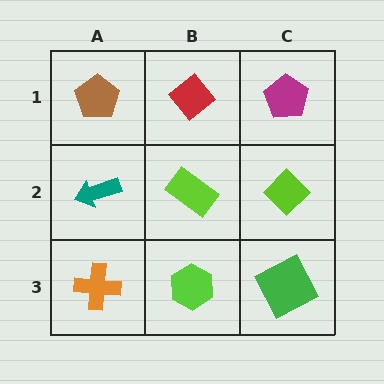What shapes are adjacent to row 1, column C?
A lime diamond (row 2, column C), a red diamond (row 1, column B).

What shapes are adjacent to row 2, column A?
A brown pentagon (row 1, column A), an orange cross (row 3, column A), a lime rectangle (row 2, column B).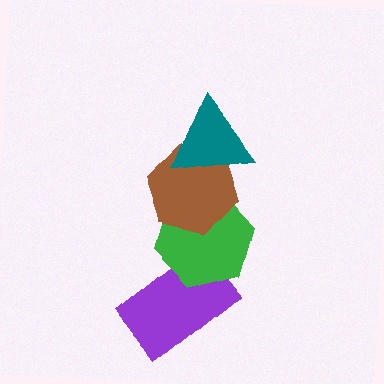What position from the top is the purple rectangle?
The purple rectangle is 4th from the top.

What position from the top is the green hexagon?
The green hexagon is 3rd from the top.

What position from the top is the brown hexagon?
The brown hexagon is 2nd from the top.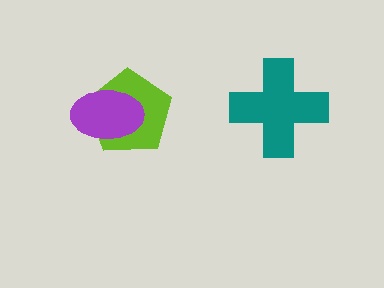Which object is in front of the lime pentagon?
The purple ellipse is in front of the lime pentagon.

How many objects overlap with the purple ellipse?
1 object overlaps with the purple ellipse.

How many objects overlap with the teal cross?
0 objects overlap with the teal cross.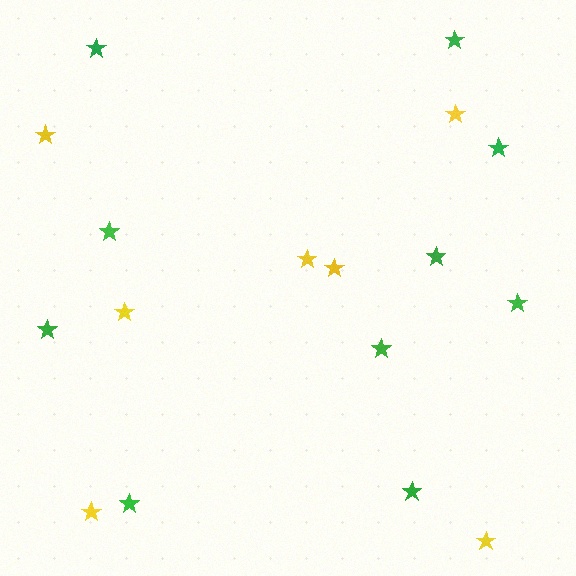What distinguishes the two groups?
There are 2 groups: one group of yellow stars (7) and one group of green stars (10).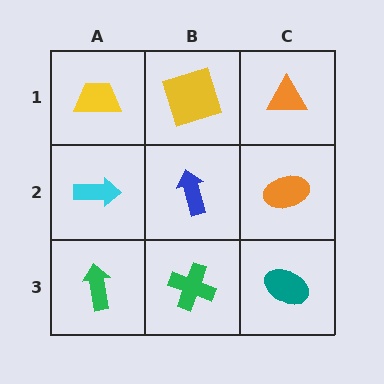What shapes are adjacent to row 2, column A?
A yellow trapezoid (row 1, column A), a green arrow (row 3, column A), a blue arrow (row 2, column B).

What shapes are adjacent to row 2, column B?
A yellow square (row 1, column B), a green cross (row 3, column B), a cyan arrow (row 2, column A), an orange ellipse (row 2, column C).